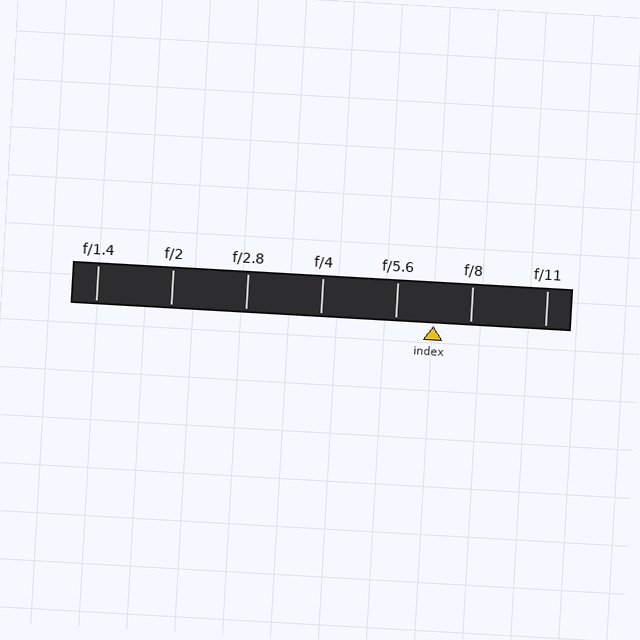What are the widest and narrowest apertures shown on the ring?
The widest aperture shown is f/1.4 and the narrowest is f/11.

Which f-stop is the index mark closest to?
The index mark is closest to f/8.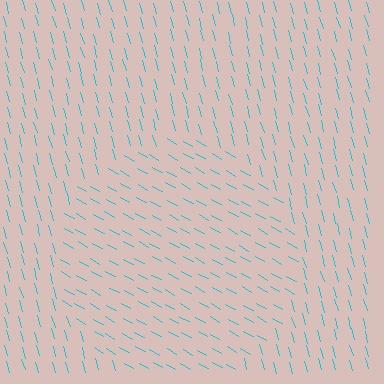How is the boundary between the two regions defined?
The boundary is defined purely by a change in line orientation (approximately 45 degrees difference). All lines are the same color and thickness.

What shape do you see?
I see a circle.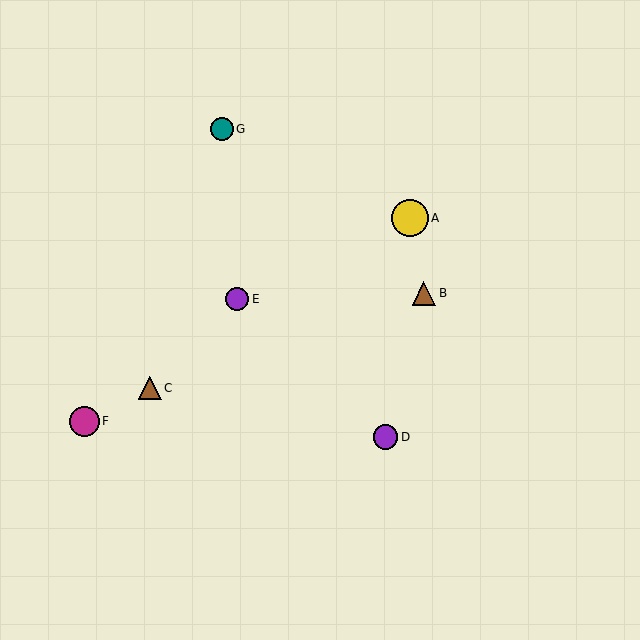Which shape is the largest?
The yellow circle (labeled A) is the largest.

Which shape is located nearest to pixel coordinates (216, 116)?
The teal circle (labeled G) at (222, 129) is nearest to that location.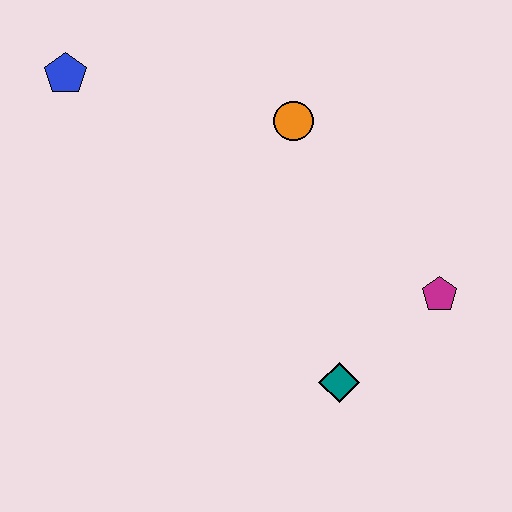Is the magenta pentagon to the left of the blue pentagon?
No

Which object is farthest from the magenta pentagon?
The blue pentagon is farthest from the magenta pentagon.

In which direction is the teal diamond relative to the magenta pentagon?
The teal diamond is to the left of the magenta pentagon.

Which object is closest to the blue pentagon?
The orange circle is closest to the blue pentagon.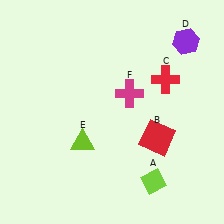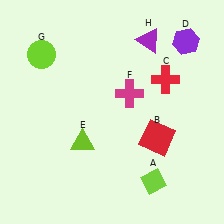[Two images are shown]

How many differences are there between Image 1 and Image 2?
There are 2 differences between the two images.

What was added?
A lime circle (G), a purple triangle (H) were added in Image 2.